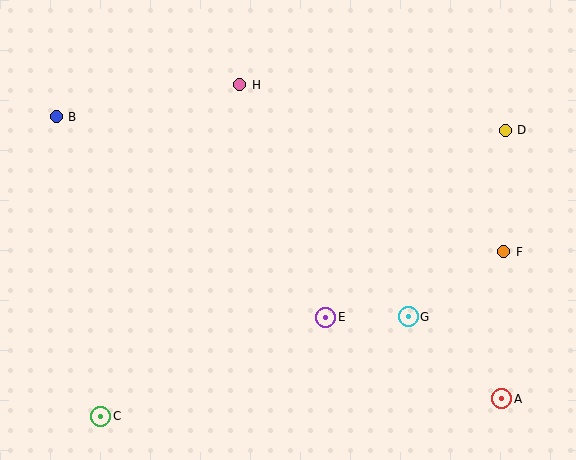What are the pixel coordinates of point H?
Point H is at (240, 85).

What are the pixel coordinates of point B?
Point B is at (56, 117).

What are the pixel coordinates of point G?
Point G is at (408, 317).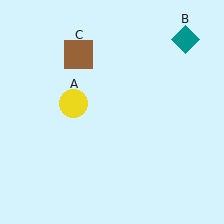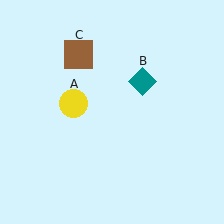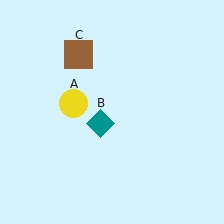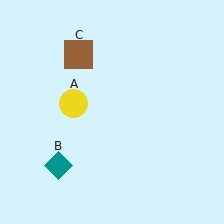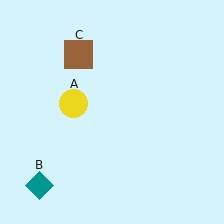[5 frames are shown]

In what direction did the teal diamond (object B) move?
The teal diamond (object B) moved down and to the left.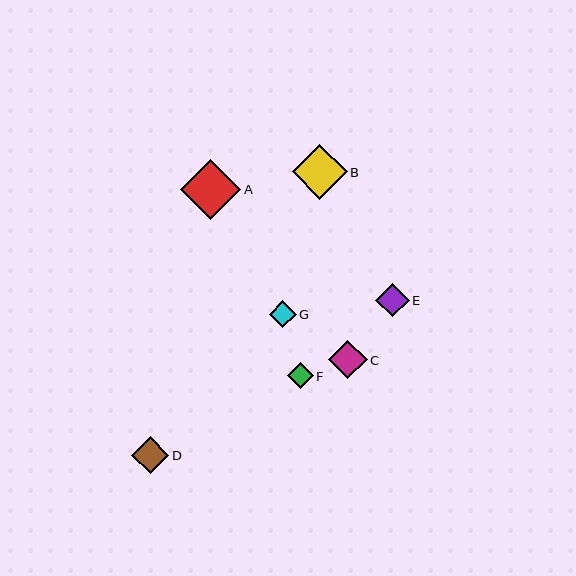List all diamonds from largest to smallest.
From largest to smallest: A, B, C, D, E, G, F.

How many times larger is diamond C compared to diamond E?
Diamond C is approximately 1.1 times the size of diamond E.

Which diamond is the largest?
Diamond A is the largest with a size of approximately 60 pixels.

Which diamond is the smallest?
Diamond F is the smallest with a size of approximately 26 pixels.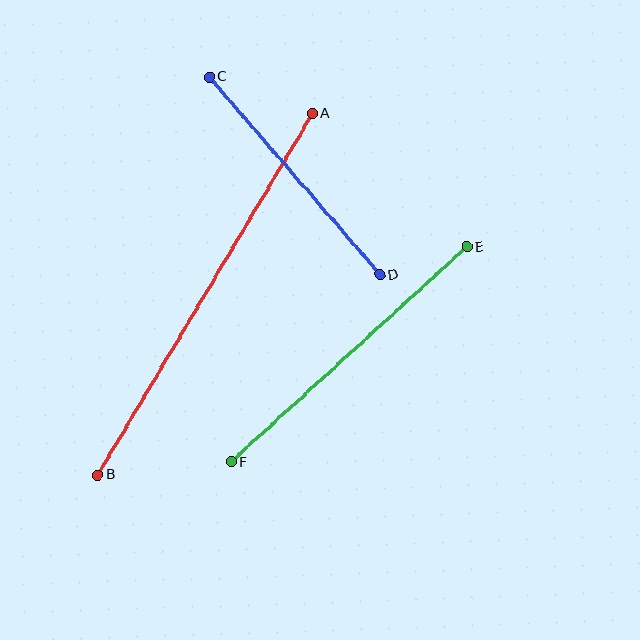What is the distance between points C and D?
The distance is approximately 261 pixels.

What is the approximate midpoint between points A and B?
The midpoint is at approximately (205, 294) pixels.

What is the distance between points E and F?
The distance is approximately 320 pixels.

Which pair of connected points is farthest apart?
Points A and B are farthest apart.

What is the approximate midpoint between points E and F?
The midpoint is at approximately (349, 354) pixels.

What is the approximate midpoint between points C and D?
The midpoint is at approximately (294, 176) pixels.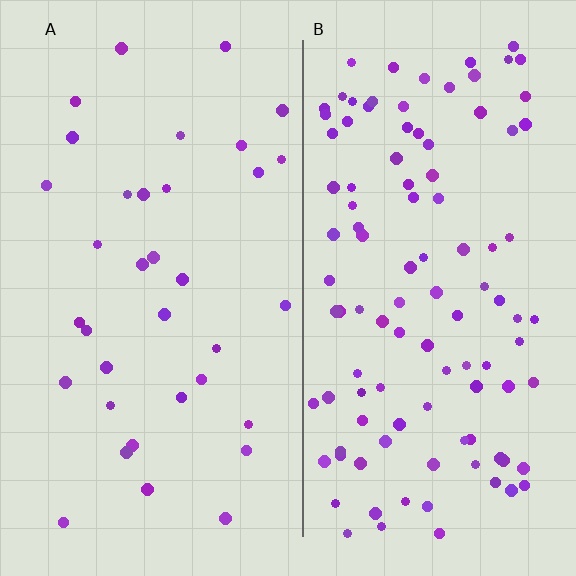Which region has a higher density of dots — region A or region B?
B (the right).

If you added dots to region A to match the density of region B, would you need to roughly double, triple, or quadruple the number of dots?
Approximately triple.